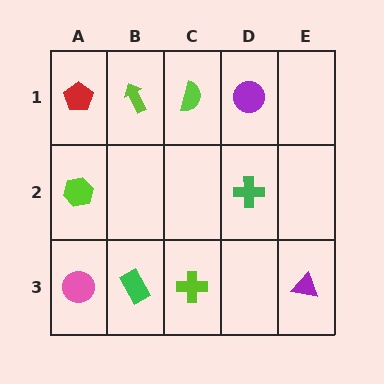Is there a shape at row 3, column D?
No, that cell is empty.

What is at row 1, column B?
A lime arrow.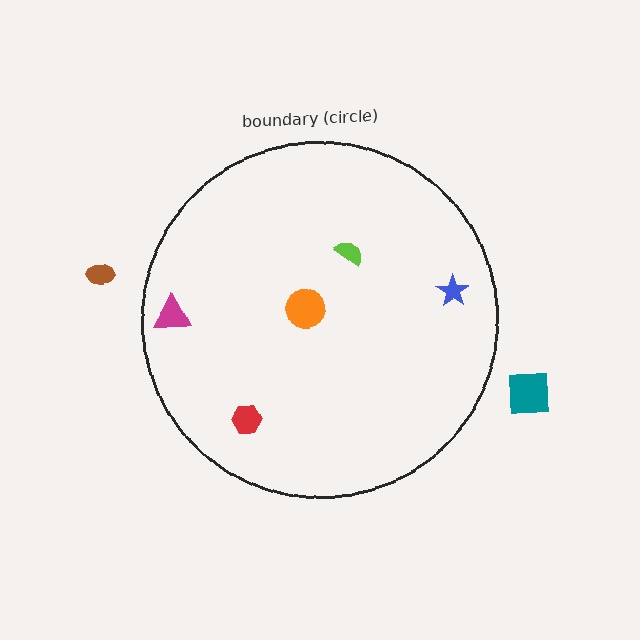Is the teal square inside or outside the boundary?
Outside.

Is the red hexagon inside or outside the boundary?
Inside.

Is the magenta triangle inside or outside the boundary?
Inside.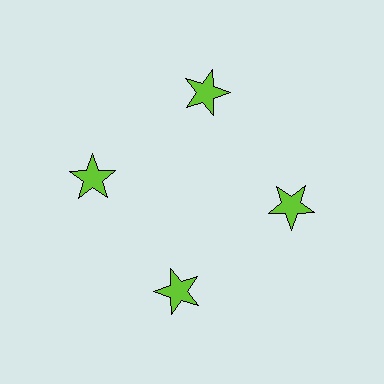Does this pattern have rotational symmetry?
Yes, this pattern has 4-fold rotational symmetry. It looks the same after rotating 90 degrees around the center.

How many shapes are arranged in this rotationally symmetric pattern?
There are 4 shapes, arranged in 4 groups of 1.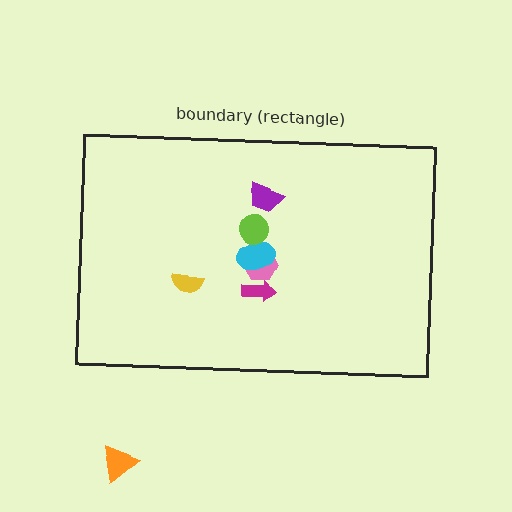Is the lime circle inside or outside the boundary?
Inside.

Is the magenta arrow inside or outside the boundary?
Inside.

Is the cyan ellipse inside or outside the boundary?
Inside.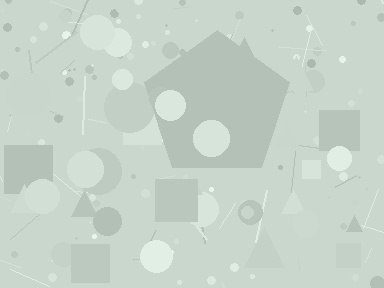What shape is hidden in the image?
A pentagon is hidden in the image.